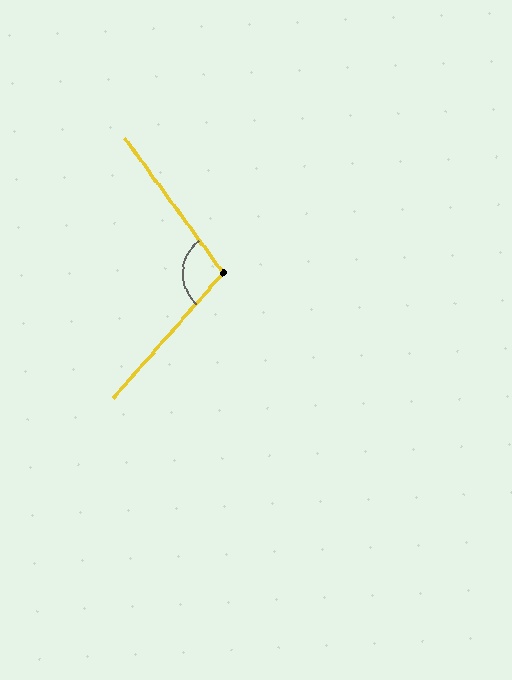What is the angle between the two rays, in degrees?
Approximately 102 degrees.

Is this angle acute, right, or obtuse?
It is obtuse.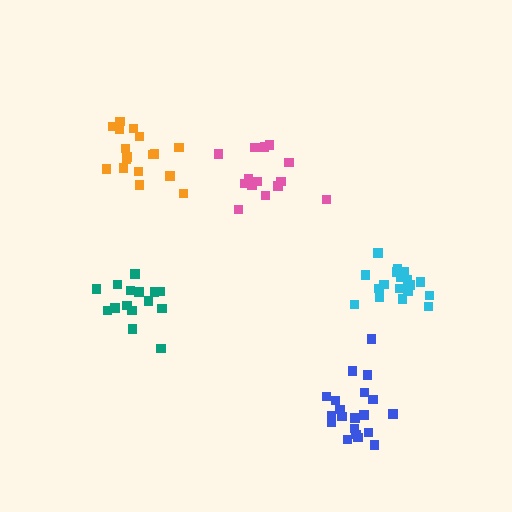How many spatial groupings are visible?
There are 5 spatial groupings.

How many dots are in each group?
Group 1: 17 dots, Group 2: 18 dots, Group 3: 15 dots, Group 4: 14 dots, Group 5: 20 dots (84 total).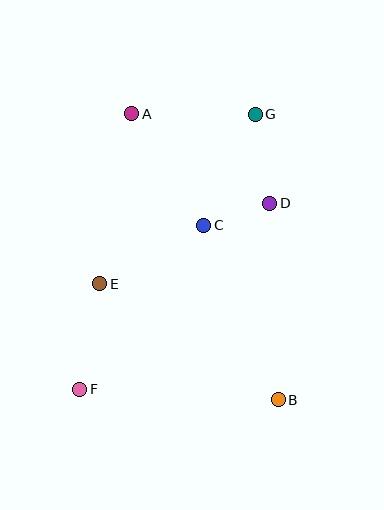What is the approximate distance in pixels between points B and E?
The distance between B and E is approximately 213 pixels.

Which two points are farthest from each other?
Points F and G are farthest from each other.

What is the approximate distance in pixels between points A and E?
The distance between A and E is approximately 173 pixels.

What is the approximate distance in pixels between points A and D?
The distance between A and D is approximately 164 pixels.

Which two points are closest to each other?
Points C and D are closest to each other.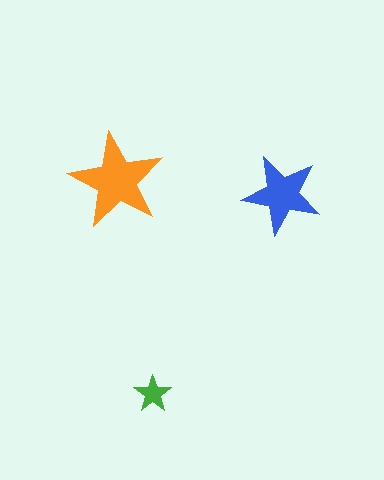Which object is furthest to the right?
The blue star is rightmost.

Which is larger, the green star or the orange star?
The orange one.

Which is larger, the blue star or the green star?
The blue one.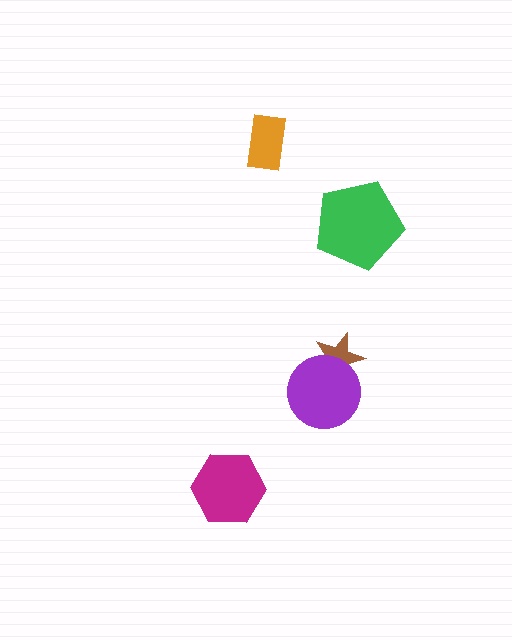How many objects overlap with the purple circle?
1 object overlaps with the purple circle.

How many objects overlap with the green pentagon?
0 objects overlap with the green pentagon.